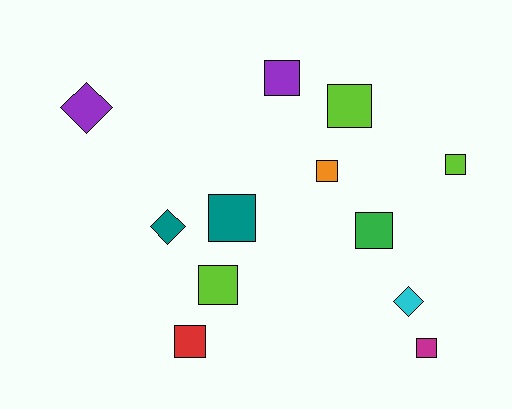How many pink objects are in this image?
There are no pink objects.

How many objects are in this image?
There are 12 objects.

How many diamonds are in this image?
There are 3 diamonds.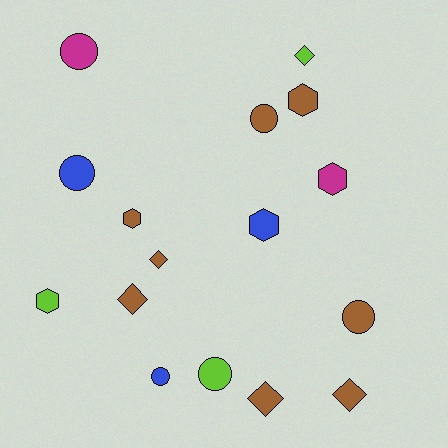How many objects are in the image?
There are 16 objects.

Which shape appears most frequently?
Circle, with 6 objects.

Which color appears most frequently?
Brown, with 8 objects.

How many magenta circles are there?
There is 1 magenta circle.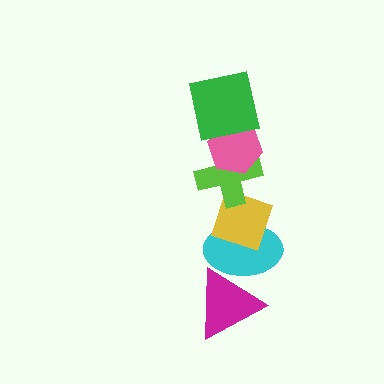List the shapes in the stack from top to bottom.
From top to bottom: the green square, the pink hexagon, the lime cross, the yellow diamond, the cyan ellipse, the magenta triangle.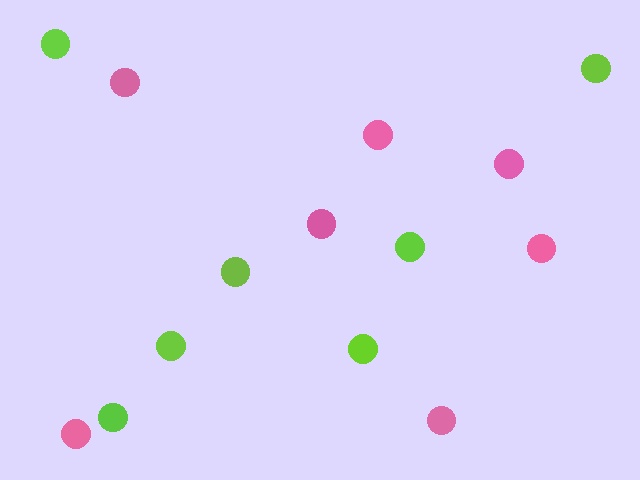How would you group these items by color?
There are 2 groups: one group of pink circles (7) and one group of lime circles (7).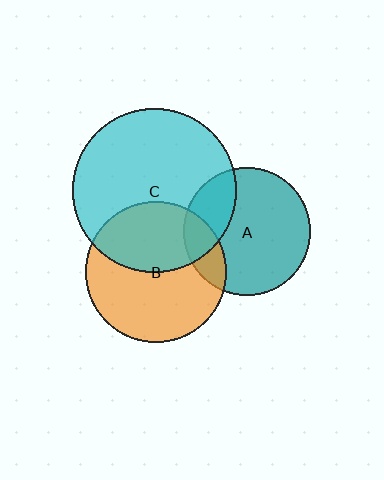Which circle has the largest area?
Circle C (cyan).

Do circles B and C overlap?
Yes.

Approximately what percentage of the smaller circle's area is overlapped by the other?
Approximately 40%.